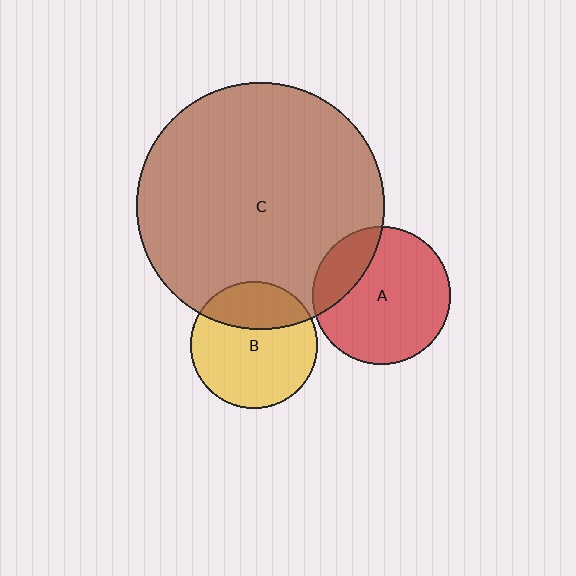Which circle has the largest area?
Circle C (brown).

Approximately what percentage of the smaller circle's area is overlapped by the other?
Approximately 30%.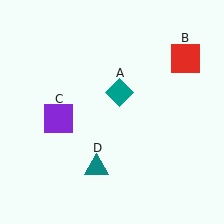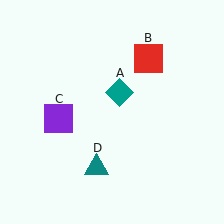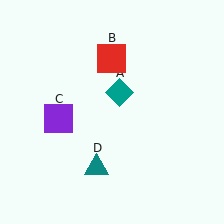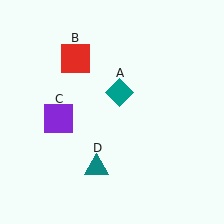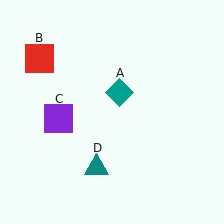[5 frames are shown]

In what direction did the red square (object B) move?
The red square (object B) moved left.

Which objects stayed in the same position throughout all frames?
Teal diamond (object A) and purple square (object C) and teal triangle (object D) remained stationary.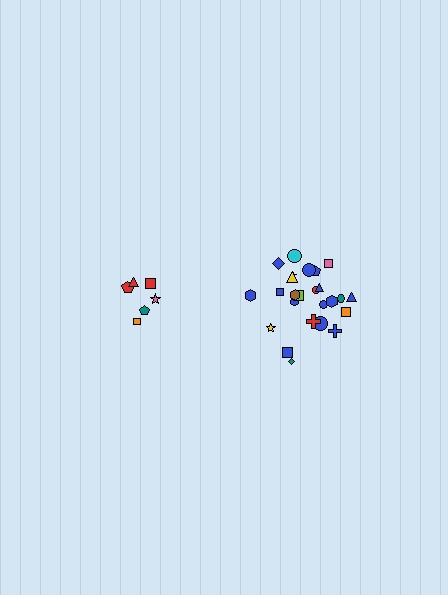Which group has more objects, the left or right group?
The right group.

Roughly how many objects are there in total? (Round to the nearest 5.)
Roughly 30 objects in total.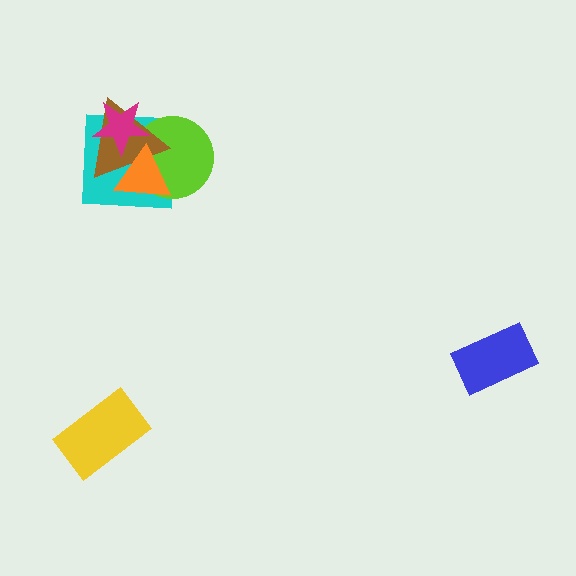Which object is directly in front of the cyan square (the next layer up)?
The lime circle is directly in front of the cyan square.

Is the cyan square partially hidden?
Yes, it is partially covered by another shape.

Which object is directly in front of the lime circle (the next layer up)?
The brown triangle is directly in front of the lime circle.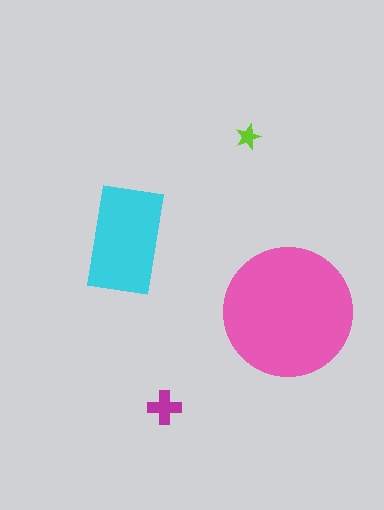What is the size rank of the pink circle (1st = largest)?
1st.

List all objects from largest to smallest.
The pink circle, the cyan rectangle, the magenta cross, the lime star.